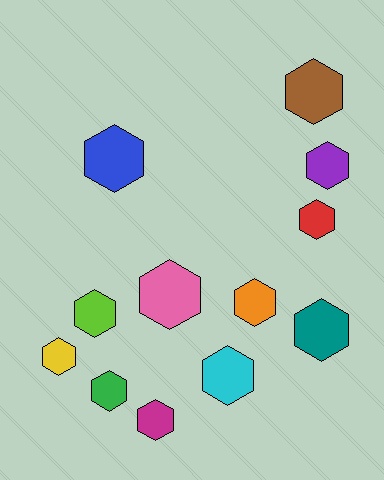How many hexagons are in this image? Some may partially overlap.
There are 12 hexagons.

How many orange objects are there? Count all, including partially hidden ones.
There is 1 orange object.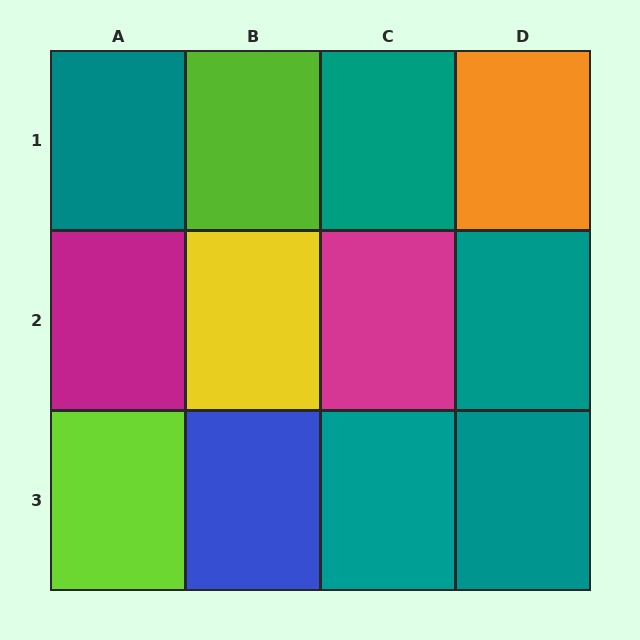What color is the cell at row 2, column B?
Yellow.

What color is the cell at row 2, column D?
Teal.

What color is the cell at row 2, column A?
Magenta.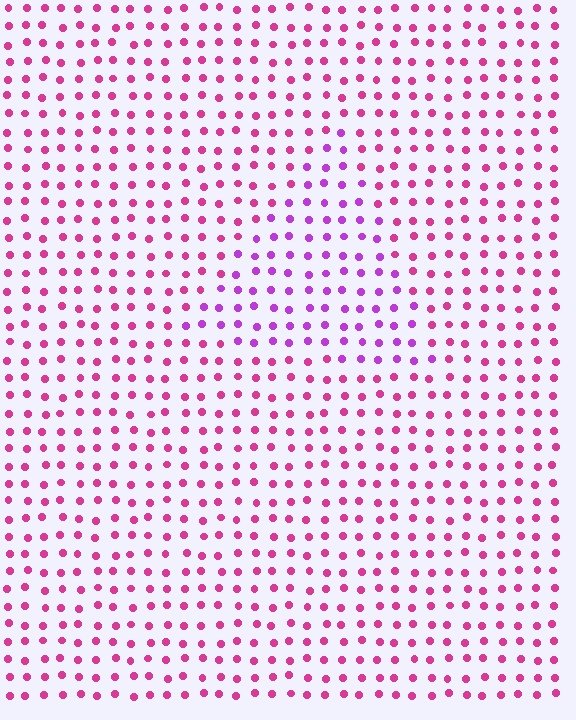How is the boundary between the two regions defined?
The boundary is defined purely by a slight shift in hue (about 36 degrees). Spacing, size, and orientation are identical on both sides.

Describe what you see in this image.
The image is filled with small magenta elements in a uniform arrangement. A triangle-shaped region is visible where the elements are tinted to a slightly different hue, forming a subtle color boundary.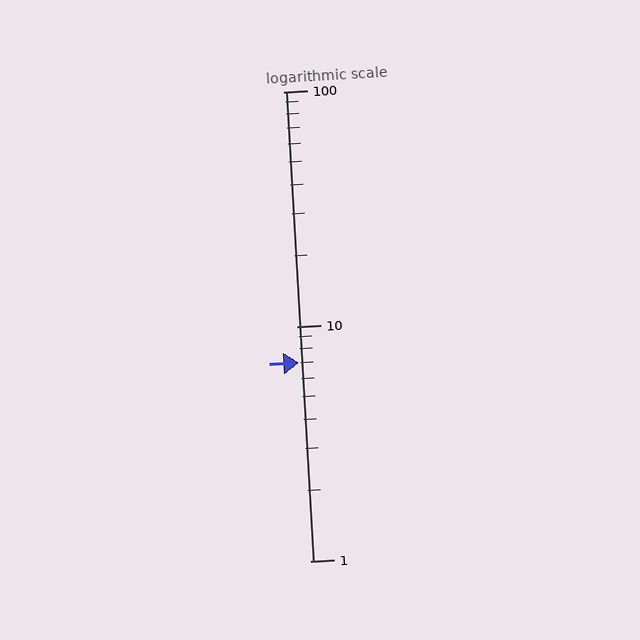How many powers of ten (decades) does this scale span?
The scale spans 2 decades, from 1 to 100.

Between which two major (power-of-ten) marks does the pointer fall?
The pointer is between 1 and 10.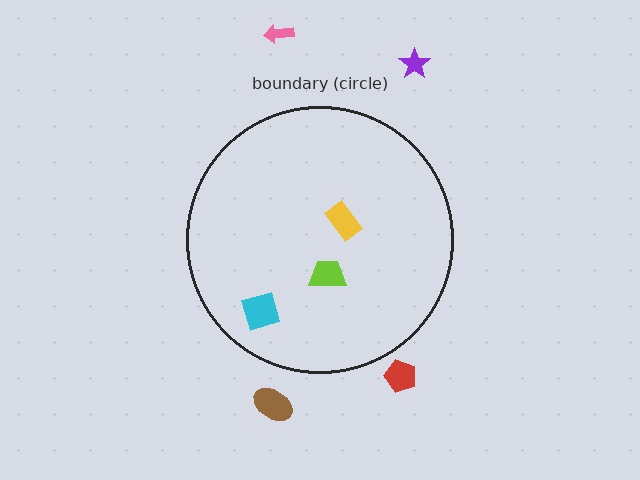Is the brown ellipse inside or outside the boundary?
Outside.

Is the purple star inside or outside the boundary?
Outside.